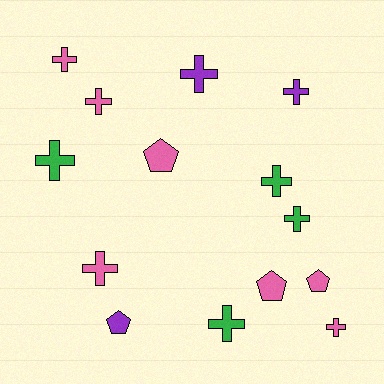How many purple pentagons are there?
There is 1 purple pentagon.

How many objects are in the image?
There are 14 objects.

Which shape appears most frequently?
Cross, with 10 objects.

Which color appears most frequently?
Pink, with 7 objects.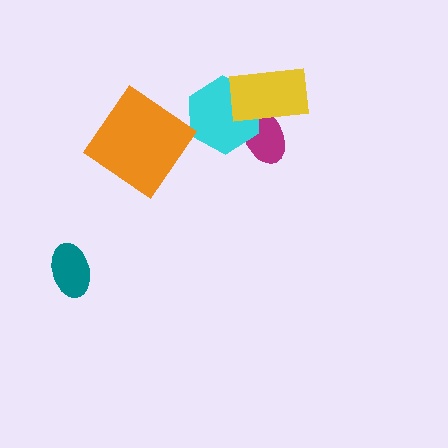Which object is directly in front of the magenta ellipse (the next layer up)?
The cyan hexagon is directly in front of the magenta ellipse.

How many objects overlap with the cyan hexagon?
2 objects overlap with the cyan hexagon.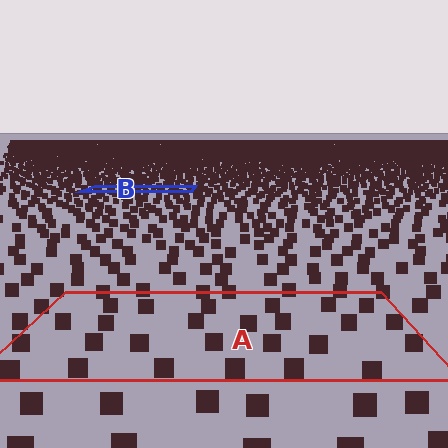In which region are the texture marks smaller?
The texture marks are smaller in region B, because it is farther away.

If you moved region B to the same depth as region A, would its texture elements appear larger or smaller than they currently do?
They would appear larger. At a closer depth, the same texture elements are projected at a bigger on-screen size.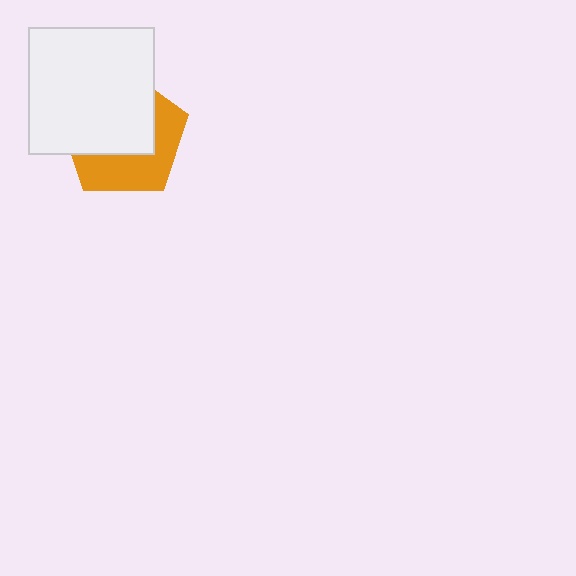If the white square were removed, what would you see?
You would see the complete orange pentagon.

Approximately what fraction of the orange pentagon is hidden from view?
Roughly 57% of the orange pentagon is hidden behind the white square.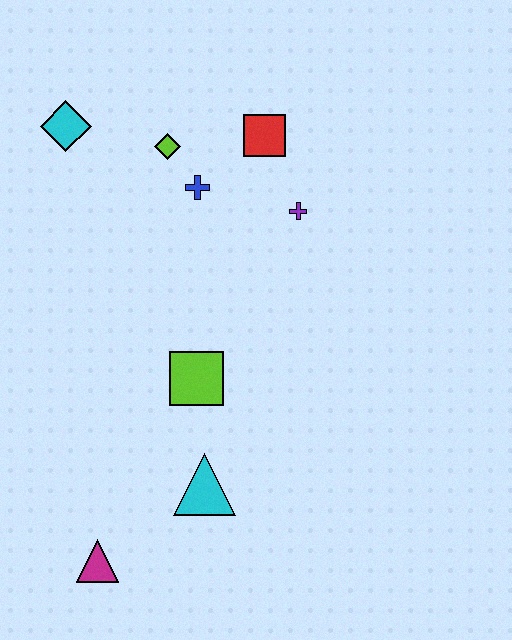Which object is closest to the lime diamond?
The blue cross is closest to the lime diamond.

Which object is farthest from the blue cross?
The magenta triangle is farthest from the blue cross.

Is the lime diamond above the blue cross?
Yes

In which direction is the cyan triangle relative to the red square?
The cyan triangle is below the red square.